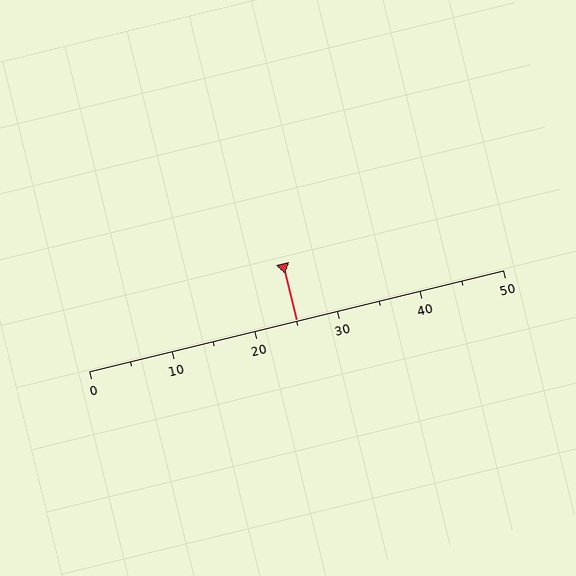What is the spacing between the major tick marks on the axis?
The major ticks are spaced 10 apart.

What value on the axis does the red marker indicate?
The marker indicates approximately 25.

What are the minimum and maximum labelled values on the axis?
The axis runs from 0 to 50.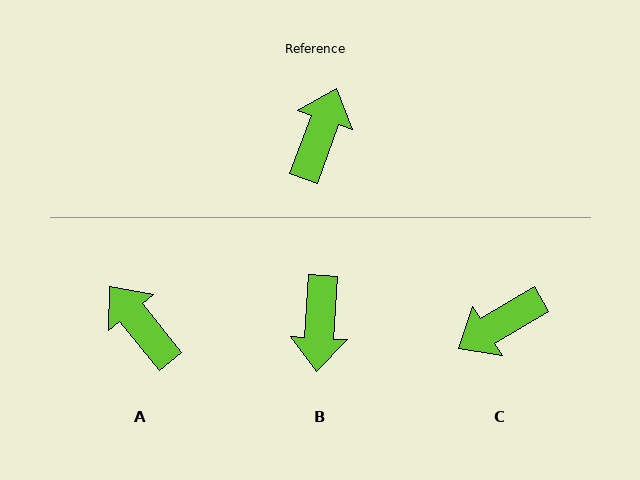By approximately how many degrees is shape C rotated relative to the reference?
Approximately 141 degrees counter-clockwise.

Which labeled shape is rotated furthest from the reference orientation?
B, about 164 degrees away.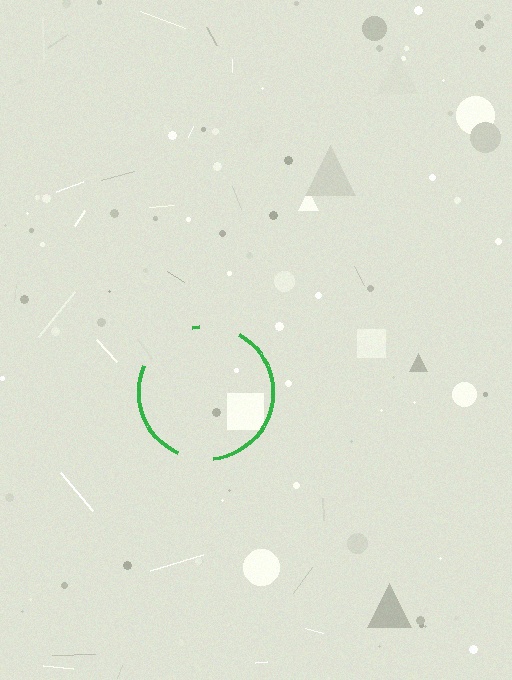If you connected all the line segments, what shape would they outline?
They would outline a circle.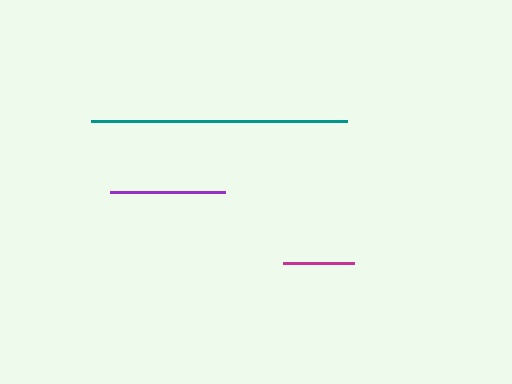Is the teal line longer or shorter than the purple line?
The teal line is longer than the purple line.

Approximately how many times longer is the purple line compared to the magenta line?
The purple line is approximately 1.6 times the length of the magenta line.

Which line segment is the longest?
The teal line is the longest at approximately 256 pixels.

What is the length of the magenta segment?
The magenta segment is approximately 71 pixels long.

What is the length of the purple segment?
The purple segment is approximately 115 pixels long.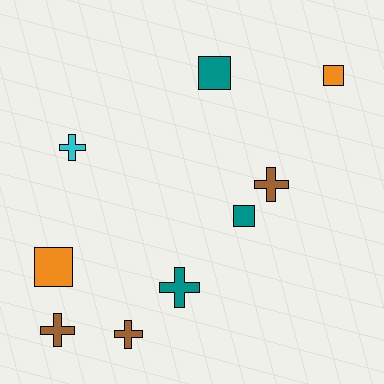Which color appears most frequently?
Brown, with 3 objects.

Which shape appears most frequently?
Cross, with 5 objects.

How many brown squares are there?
There are no brown squares.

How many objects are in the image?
There are 9 objects.